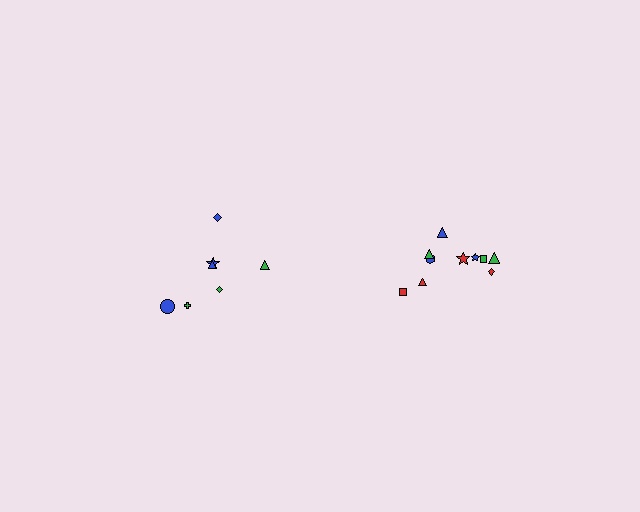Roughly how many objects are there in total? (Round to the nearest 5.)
Roughly 15 objects in total.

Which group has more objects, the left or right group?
The right group.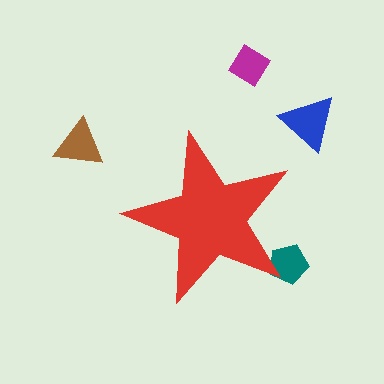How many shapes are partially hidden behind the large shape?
1 shape is partially hidden.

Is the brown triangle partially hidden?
No, the brown triangle is fully visible.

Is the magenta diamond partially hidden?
No, the magenta diamond is fully visible.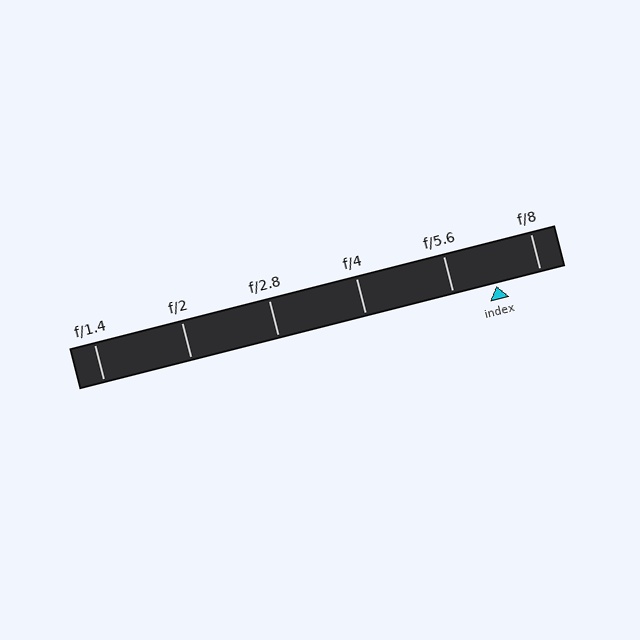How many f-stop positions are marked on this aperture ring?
There are 6 f-stop positions marked.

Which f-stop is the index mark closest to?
The index mark is closest to f/5.6.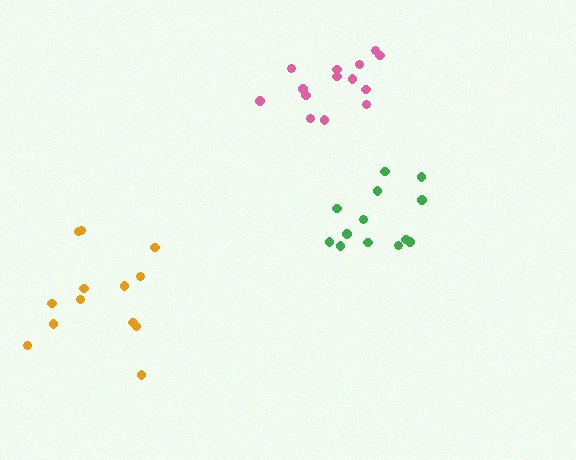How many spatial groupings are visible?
There are 3 spatial groupings.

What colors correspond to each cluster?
The clusters are colored: orange, pink, green.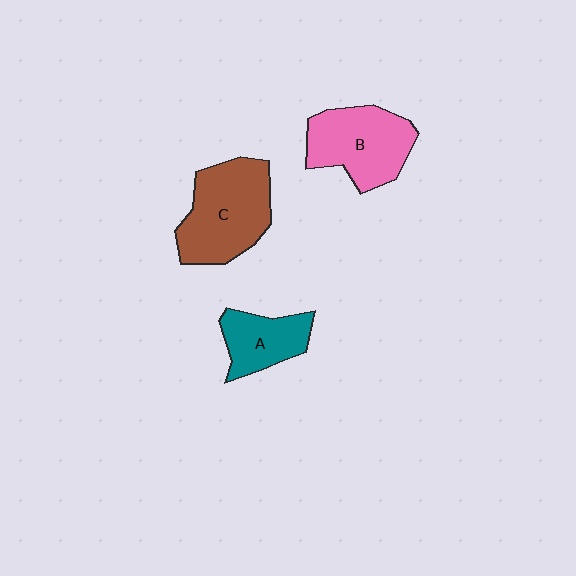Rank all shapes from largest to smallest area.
From largest to smallest: C (brown), B (pink), A (teal).